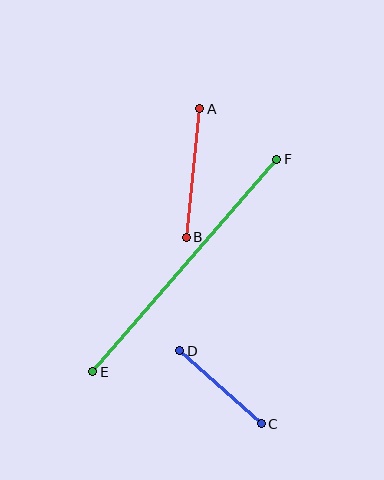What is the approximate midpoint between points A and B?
The midpoint is at approximately (193, 173) pixels.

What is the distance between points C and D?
The distance is approximately 110 pixels.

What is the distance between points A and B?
The distance is approximately 129 pixels.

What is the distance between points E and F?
The distance is approximately 281 pixels.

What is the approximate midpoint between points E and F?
The midpoint is at approximately (185, 265) pixels.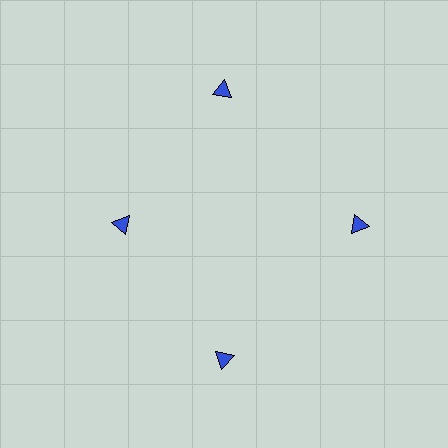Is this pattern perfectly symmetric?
No. The 4 blue triangles are arranged in a ring, but one element near the 9 o'clock position is pulled inward toward the center, breaking the 4-fold rotational symmetry.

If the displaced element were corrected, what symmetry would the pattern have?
It would have 4-fold rotational symmetry — the pattern would map onto itself every 90 degrees.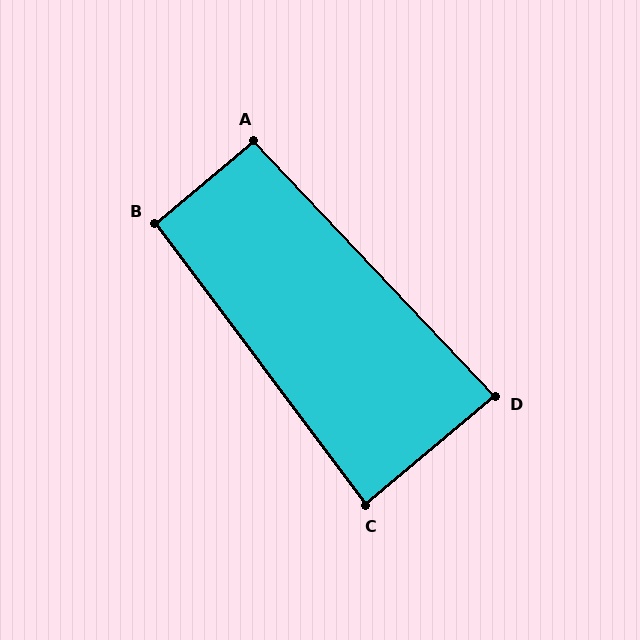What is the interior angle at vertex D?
Approximately 87 degrees (approximately right).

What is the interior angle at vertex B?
Approximately 93 degrees (approximately right).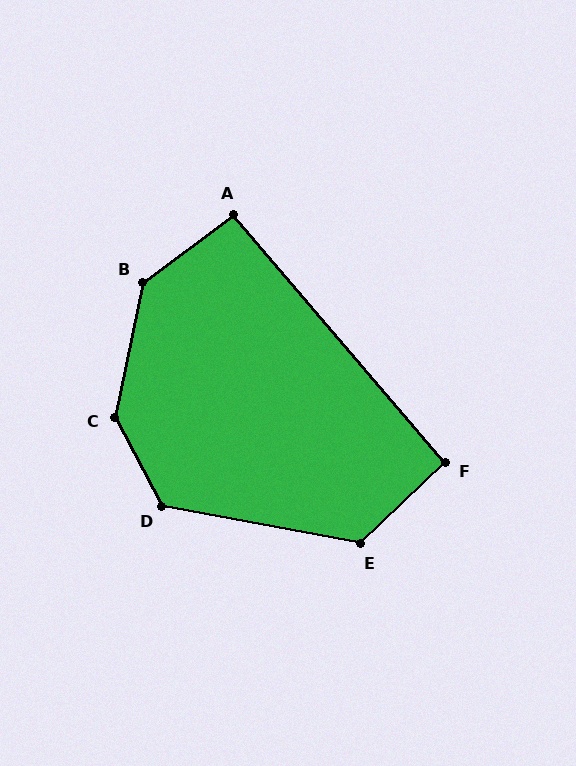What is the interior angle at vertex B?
Approximately 138 degrees (obtuse).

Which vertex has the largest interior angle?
C, at approximately 141 degrees.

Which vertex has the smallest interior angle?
F, at approximately 93 degrees.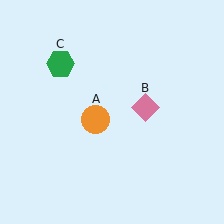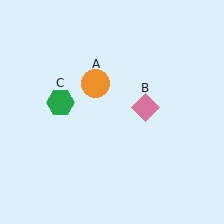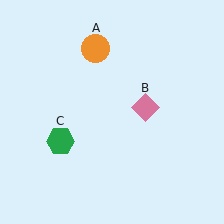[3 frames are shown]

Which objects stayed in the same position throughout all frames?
Pink diamond (object B) remained stationary.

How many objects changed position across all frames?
2 objects changed position: orange circle (object A), green hexagon (object C).